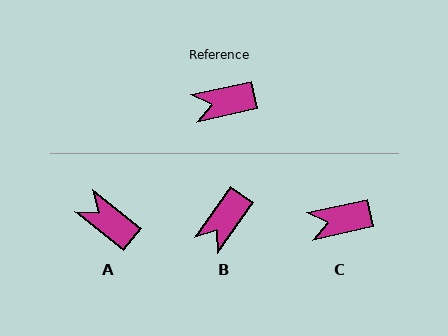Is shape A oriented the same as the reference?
No, it is off by about 50 degrees.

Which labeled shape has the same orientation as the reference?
C.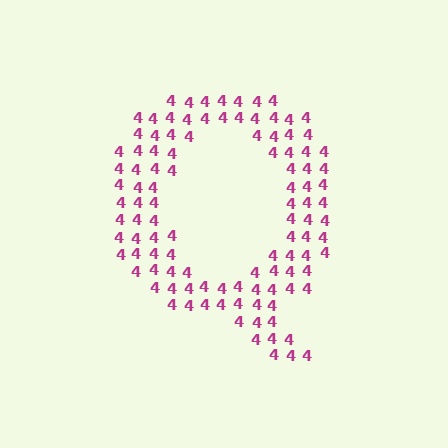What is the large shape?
The large shape is the letter Q.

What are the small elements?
The small elements are digit 4's.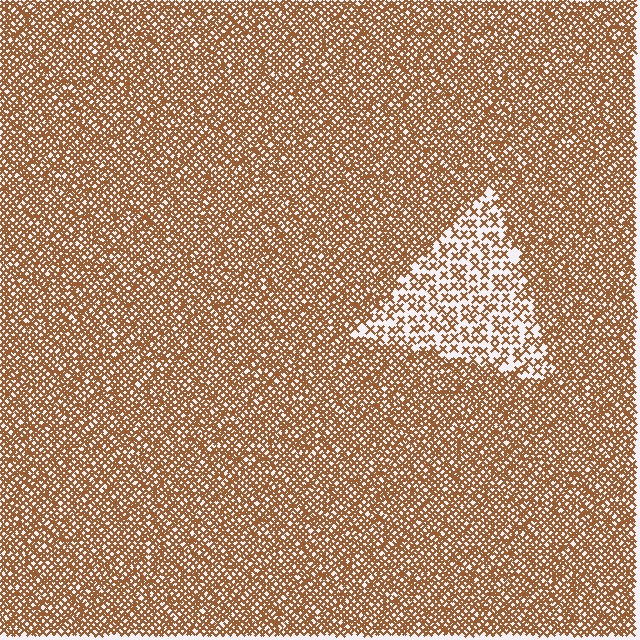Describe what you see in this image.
The image contains small brown elements arranged at two different densities. A triangle-shaped region is visible where the elements are less densely packed than the surrounding area.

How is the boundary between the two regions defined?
The boundary is defined by a change in element density (approximately 2.4x ratio). All elements are the same color, size, and shape.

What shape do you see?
I see a triangle.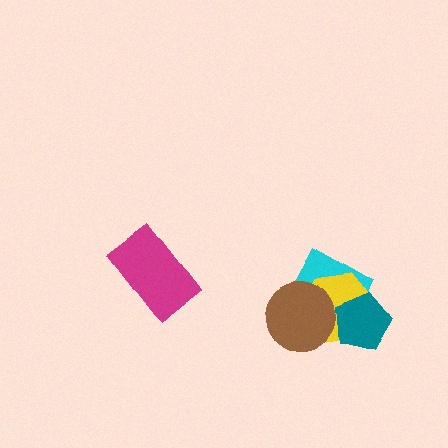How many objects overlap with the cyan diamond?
3 objects overlap with the cyan diamond.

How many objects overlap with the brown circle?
2 objects overlap with the brown circle.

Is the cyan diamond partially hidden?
Yes, it is partially covered by another shape.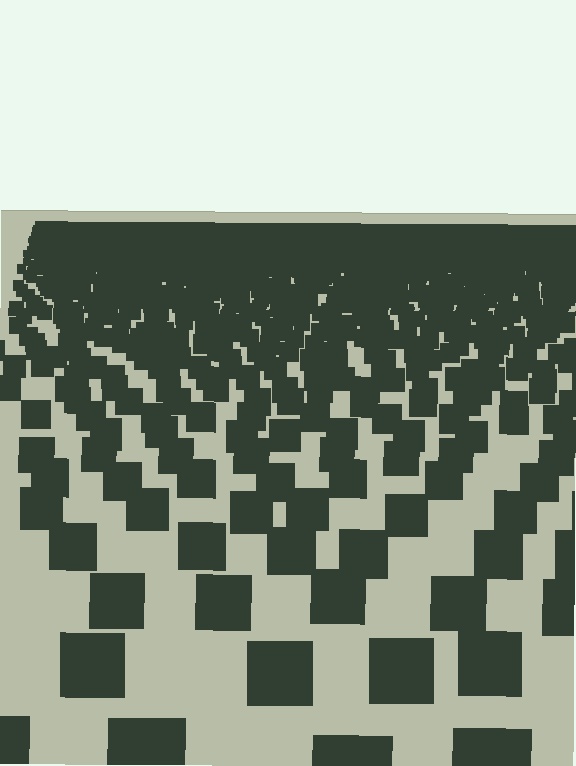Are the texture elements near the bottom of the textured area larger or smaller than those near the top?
Larger. Near the bottom, elements are closer to the viewer and appear at a bigger on-screen size.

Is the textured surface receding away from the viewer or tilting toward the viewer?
The surface is receding away from the viewer. Texture elements get smaller and denser toward the top.